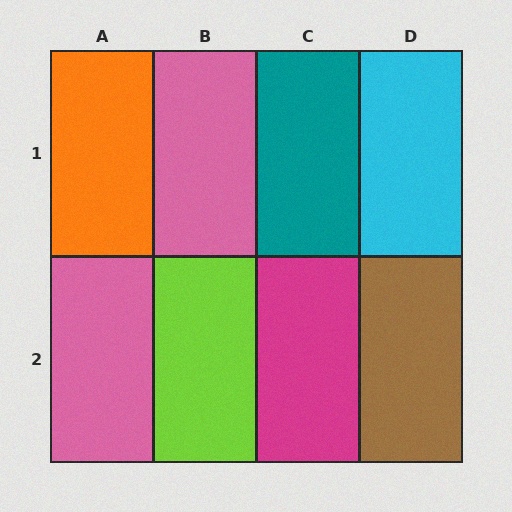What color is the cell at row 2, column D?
Brown.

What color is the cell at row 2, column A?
Pink.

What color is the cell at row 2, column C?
Magenta.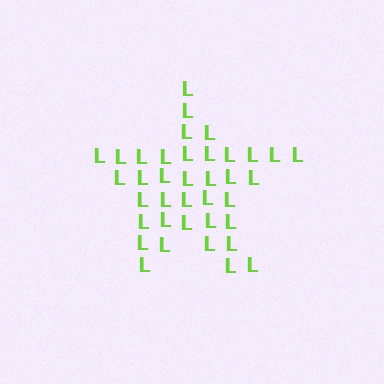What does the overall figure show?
The overall figure shows a star.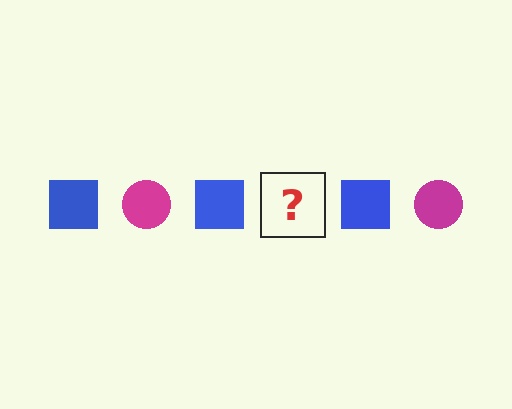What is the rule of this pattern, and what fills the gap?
The rule is that the pattern alternates between blue square and magenta circle. The gap should be filled with a magenta circle.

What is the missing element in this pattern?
The missing element is a magenta circle.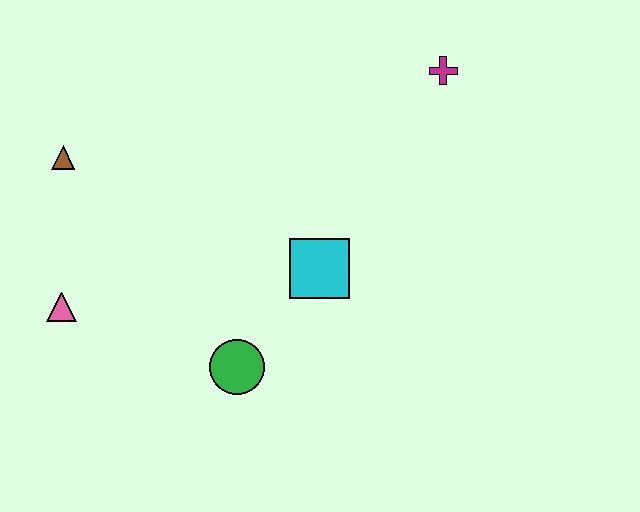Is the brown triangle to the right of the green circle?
No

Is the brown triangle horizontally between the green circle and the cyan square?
No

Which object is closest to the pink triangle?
The brown triangle is closest to the pink triangle.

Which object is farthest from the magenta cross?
The pink triangle is farthest from the magenta cross.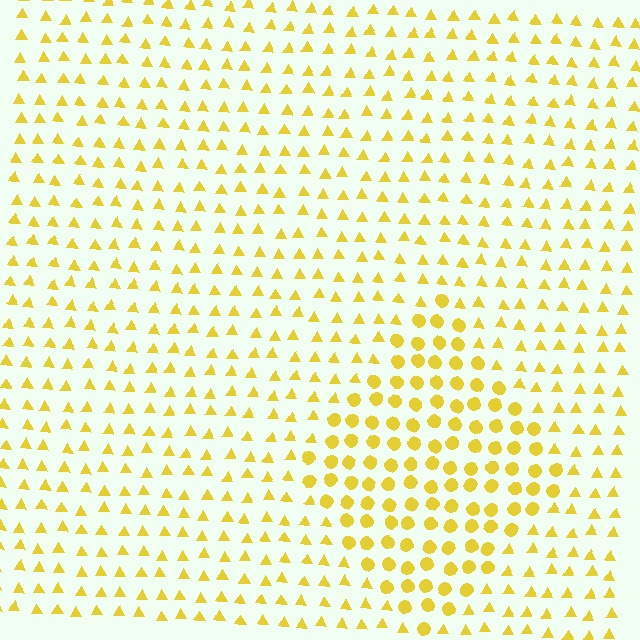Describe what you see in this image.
The image is filled with small yellow elements arranged in a uniform grid. A diamond-shaped region contains circles, while the surrounding area contains triangles. The boundary is defined purely by the change in element shape.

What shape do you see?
I see a diamond.